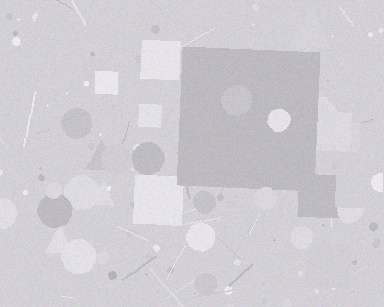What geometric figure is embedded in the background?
A square is embedded in the background.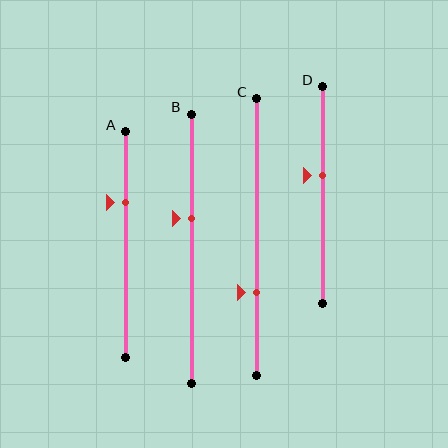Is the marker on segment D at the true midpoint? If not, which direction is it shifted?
No, the marker on segment D is shifted upward by about 9% of the segment length.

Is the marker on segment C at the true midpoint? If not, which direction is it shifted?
No, the marker on segment C is shifted downward by about 20% of the segment length.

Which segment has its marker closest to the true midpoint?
Segment D has its marker closest to the true midpoint.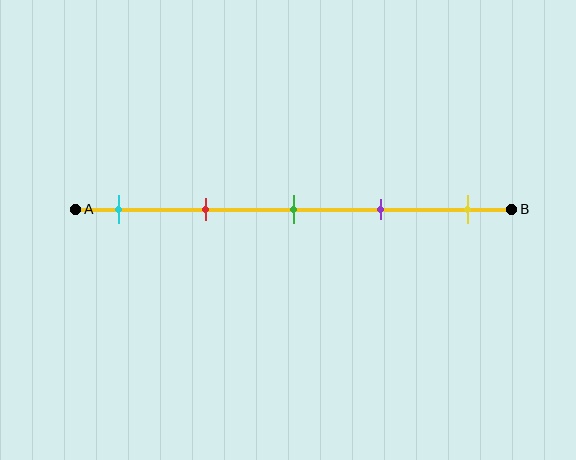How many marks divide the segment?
There are 5 marks dividing the segment.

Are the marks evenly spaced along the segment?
Yes, the marks are approximately evenly spaced.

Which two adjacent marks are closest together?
The green and purple marks are the closest adjacent pair.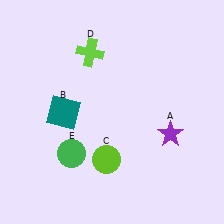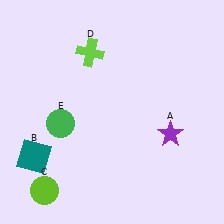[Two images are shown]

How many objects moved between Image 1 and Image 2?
3 objects moved between the two images.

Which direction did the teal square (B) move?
The teal square (B) moved down.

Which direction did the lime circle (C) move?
The lime circle (C) moved left.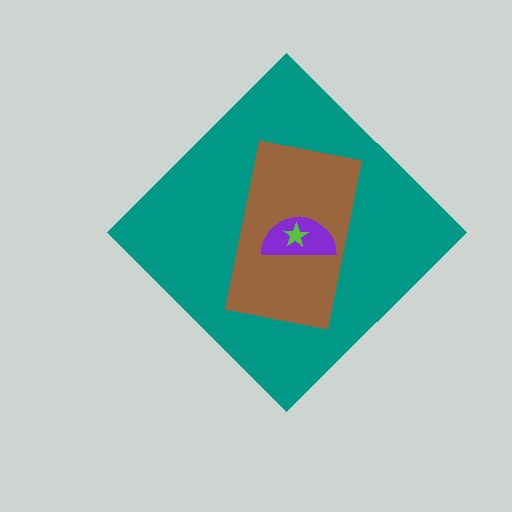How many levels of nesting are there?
4.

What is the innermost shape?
The lime star.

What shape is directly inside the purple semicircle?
The lime star.